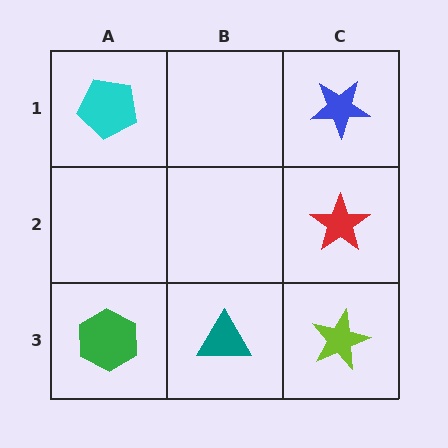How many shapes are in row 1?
2 shapes.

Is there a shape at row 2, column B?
No, that cell is empty.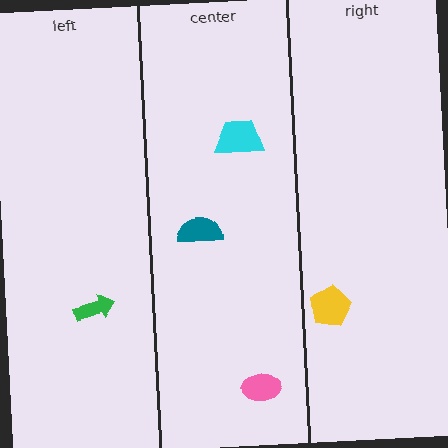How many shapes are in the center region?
3.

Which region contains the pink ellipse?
The center region.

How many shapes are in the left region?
1.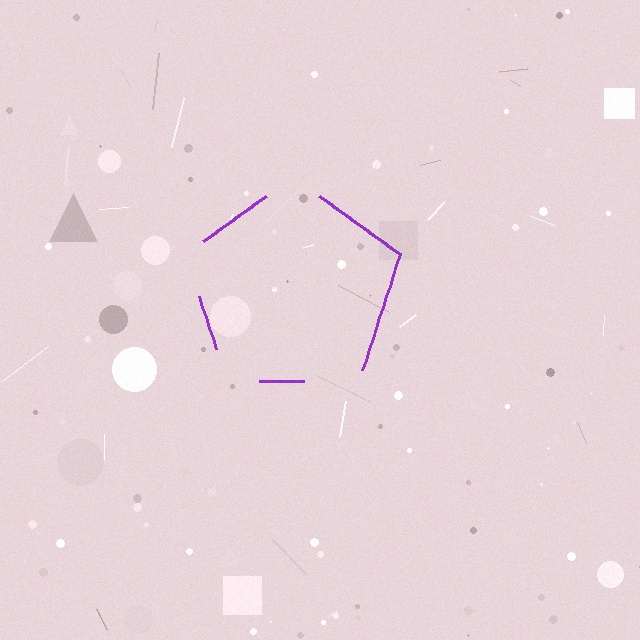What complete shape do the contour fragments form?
The contour fragments form a pentagon.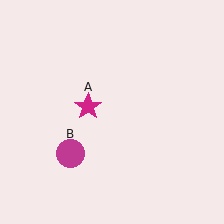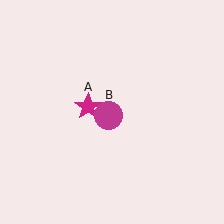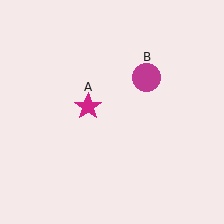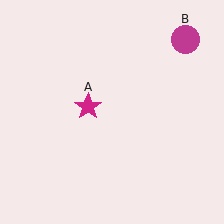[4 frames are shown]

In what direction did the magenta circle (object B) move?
The magenta circle (object B) moved up and to the right.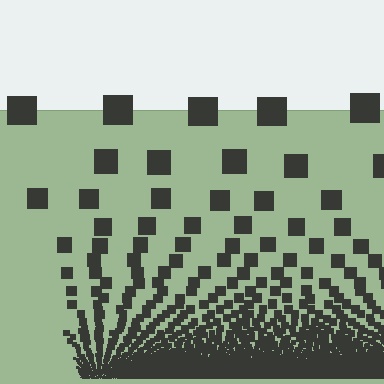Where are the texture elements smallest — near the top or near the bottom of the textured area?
Near the bottom.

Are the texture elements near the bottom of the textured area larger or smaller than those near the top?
Smaller. The gradient is inverted — elements near the bottom are smaller and denser.